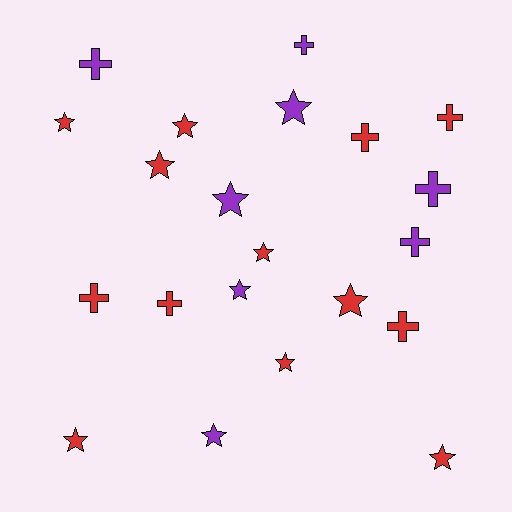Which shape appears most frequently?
Star, with 12 objects.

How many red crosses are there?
There are 5 red crosses.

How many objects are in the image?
There are 21 objects.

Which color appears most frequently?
Red, with 13 objects.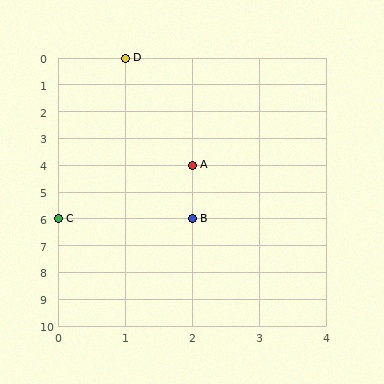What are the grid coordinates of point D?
Point D is at grid coordinates (1, 0).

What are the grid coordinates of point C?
Point C is at grid coordinates (0, 6).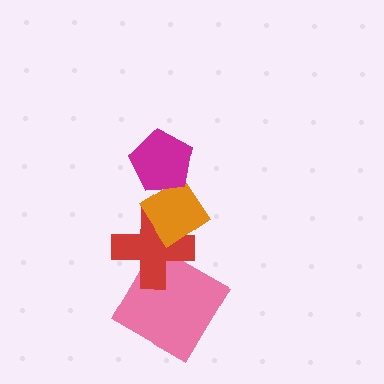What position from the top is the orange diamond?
The orange diamond is 2nd from the top.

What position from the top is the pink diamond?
The pink diamond is 4th from the top.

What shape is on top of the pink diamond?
The red cross is on top of the pink diamond.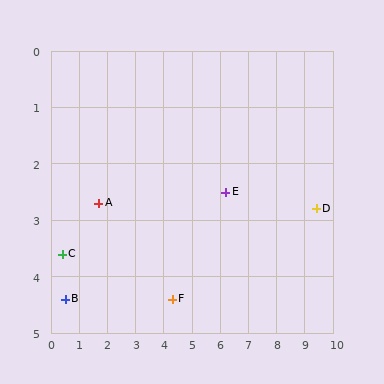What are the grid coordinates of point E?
Point E is at approximately (6.2, 2.5).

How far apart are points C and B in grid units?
Points C and B are about 0.8 grid units apart.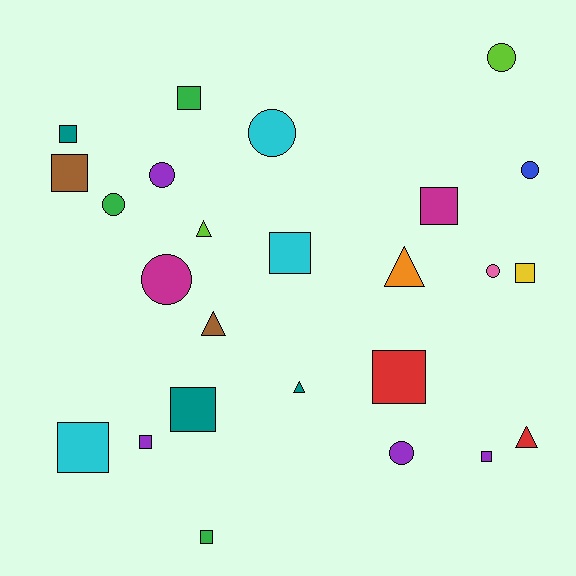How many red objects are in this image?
There are 2 red objects.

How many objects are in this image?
There are 25 objects.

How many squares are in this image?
There are 12 squares.